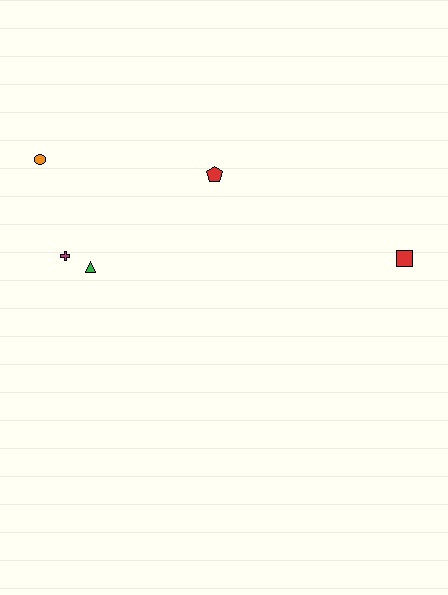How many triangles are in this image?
There is 1 triangle.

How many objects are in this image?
There are 5 objects.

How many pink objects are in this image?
There are no pink objects.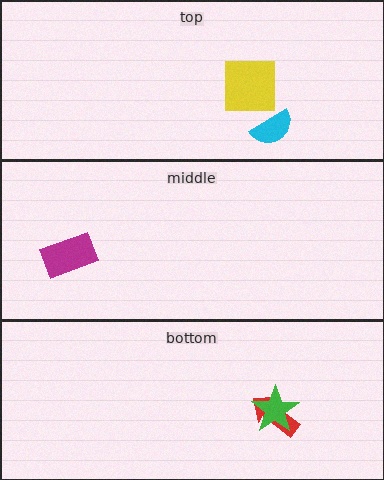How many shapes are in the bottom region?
2.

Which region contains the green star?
The bottom region.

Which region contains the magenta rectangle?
The middle region.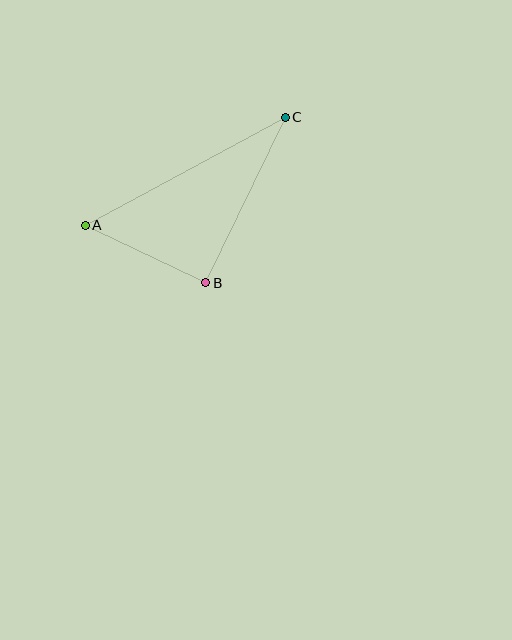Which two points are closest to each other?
Points A and B are closest to each other.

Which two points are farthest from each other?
Points A and C are farthest from each other.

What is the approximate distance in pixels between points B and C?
The distance between B and C is approximately 184 pixels.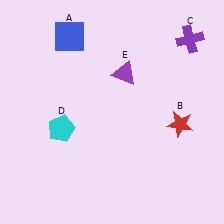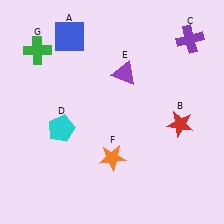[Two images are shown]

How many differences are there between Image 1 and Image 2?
There are 2 differences between the two images.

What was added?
An orange star (F), a green cross (G) were added in Image 2.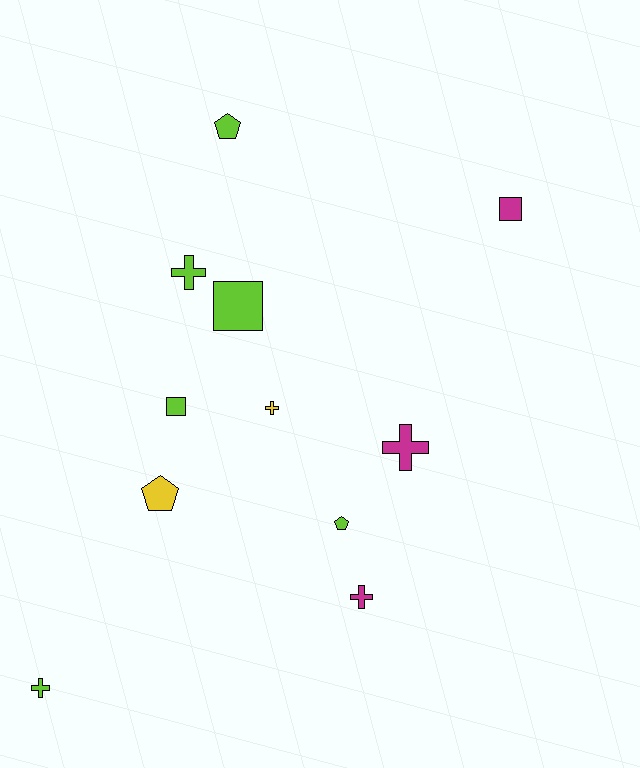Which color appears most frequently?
Lime, with 6 objects.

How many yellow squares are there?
There are no yellow squares.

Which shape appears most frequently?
Cross, with 5 objects.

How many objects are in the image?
There are 11 objects.